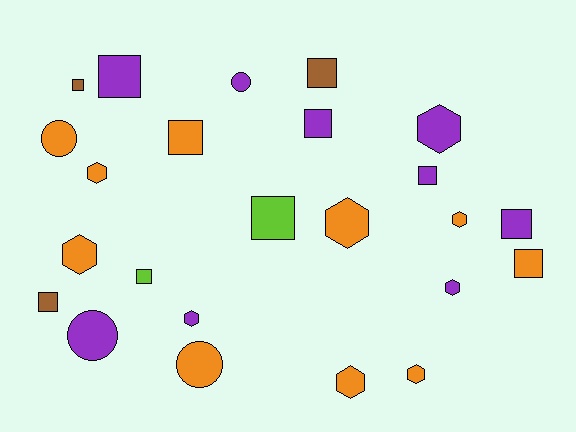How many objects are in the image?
There are 24 objects.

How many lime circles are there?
There are no lime circles.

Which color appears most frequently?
Orange, with 10 objects.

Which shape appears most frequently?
Square, with 11 objects.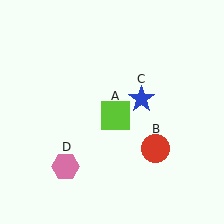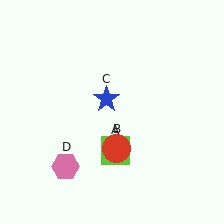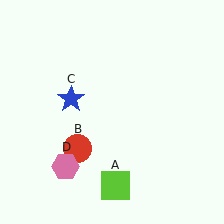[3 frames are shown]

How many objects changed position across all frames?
3 objects changed position: lime square (object A), red circle (object B), blue star (object C).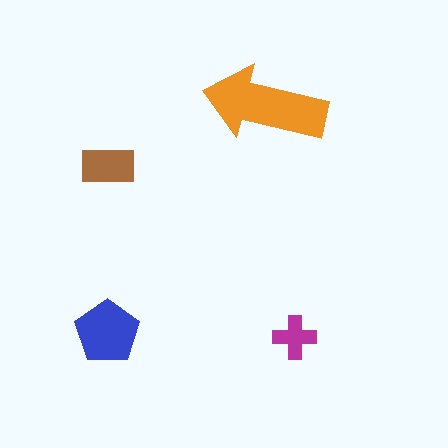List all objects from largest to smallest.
The orange arrow, the blue pentagon, the brown rectangle, the magenta cross.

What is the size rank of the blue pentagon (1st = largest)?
2nd.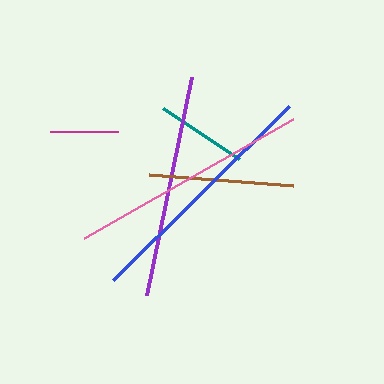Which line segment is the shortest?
The magenta line is the shortest at approximately 68 pixels.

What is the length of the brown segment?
The brown segment is approximately 144 pixels long.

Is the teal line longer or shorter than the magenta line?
The teal line is longer than the magenta line.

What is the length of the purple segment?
The purple segment is approximately 223 pixels long.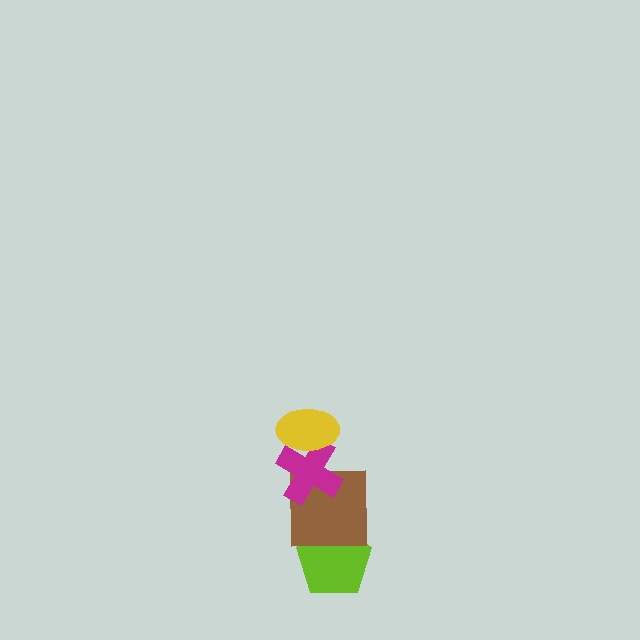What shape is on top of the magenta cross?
The yellow ellipse is on top of the magenta cross.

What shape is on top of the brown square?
The magenta cross is on top of the brown square.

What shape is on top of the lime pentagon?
The brown square is on top of the lime pentagon.